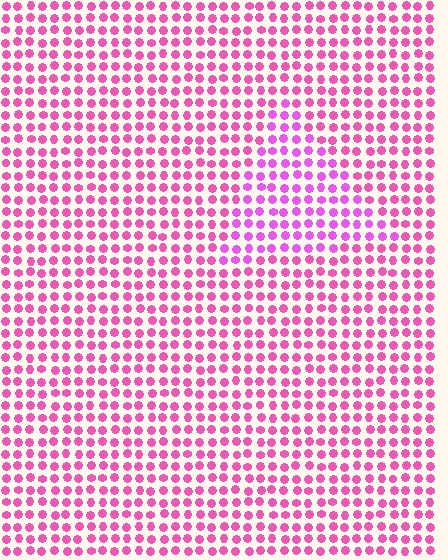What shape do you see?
I see a triangle.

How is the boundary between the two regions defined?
The boundary is defined purely by a slight shift in hue (about 24 degrees). Spacing, size, and orientation are identical on both sides.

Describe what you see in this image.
The image is filled with small pink elements in a uniform arrangement. A triangle-shaped region is visible where the elements are tinted to a slightly different hue, forming a subtle color boundary.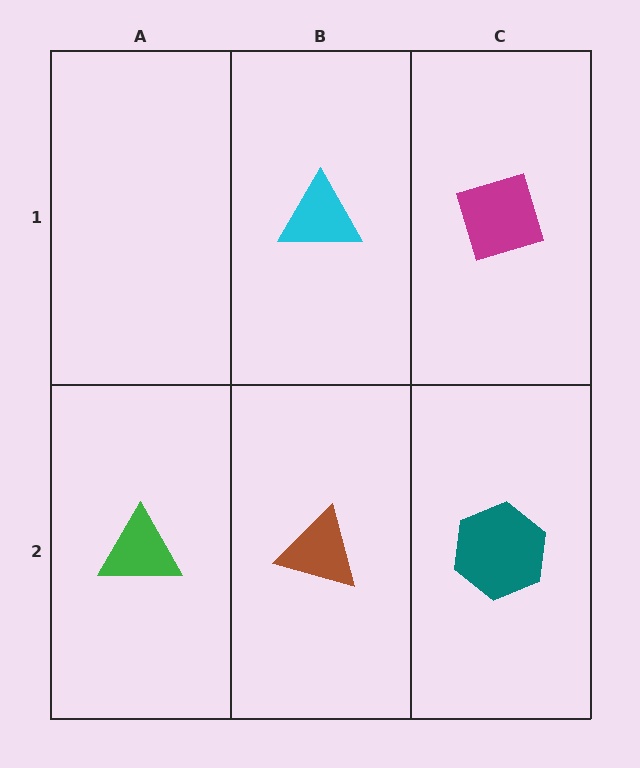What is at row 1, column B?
A cyan triangle.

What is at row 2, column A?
A green triangle.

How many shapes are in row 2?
3 shapes.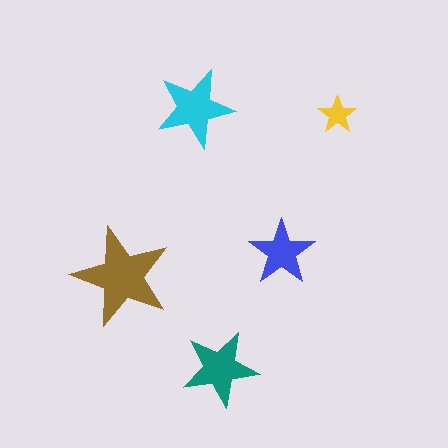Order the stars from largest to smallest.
the brown one, the cyan one, the teal one, the blue one, the yellow one.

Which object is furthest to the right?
The yellow star is rightmost.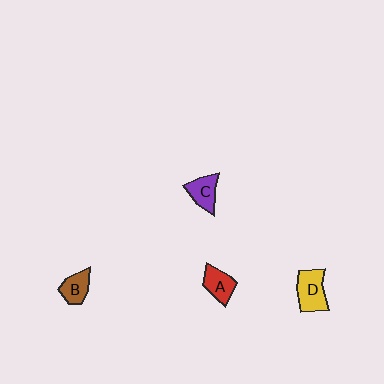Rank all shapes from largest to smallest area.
From largest to smallest: D (yellow), C (purple), A (red), B (brown).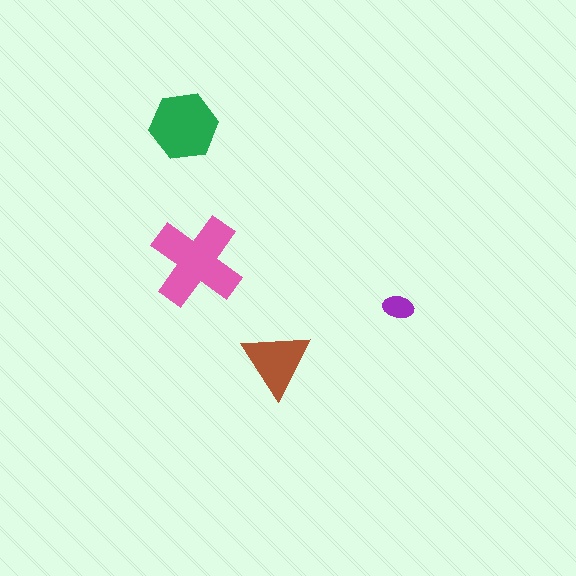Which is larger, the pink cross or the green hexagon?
The pink cross.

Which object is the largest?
The pink cross.